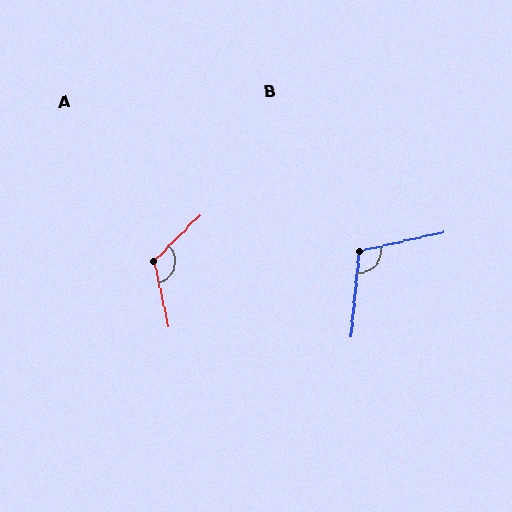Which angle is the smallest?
B, at approximately 108 degrees.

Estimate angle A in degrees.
Approximately 121 degrees.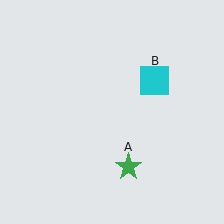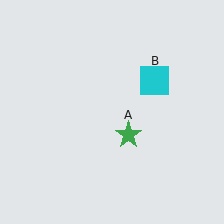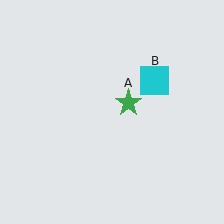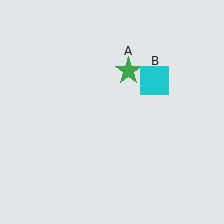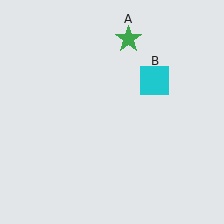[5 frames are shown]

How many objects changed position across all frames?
1 object changed position: green star (object A).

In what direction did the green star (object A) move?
The green star (object A) moved up.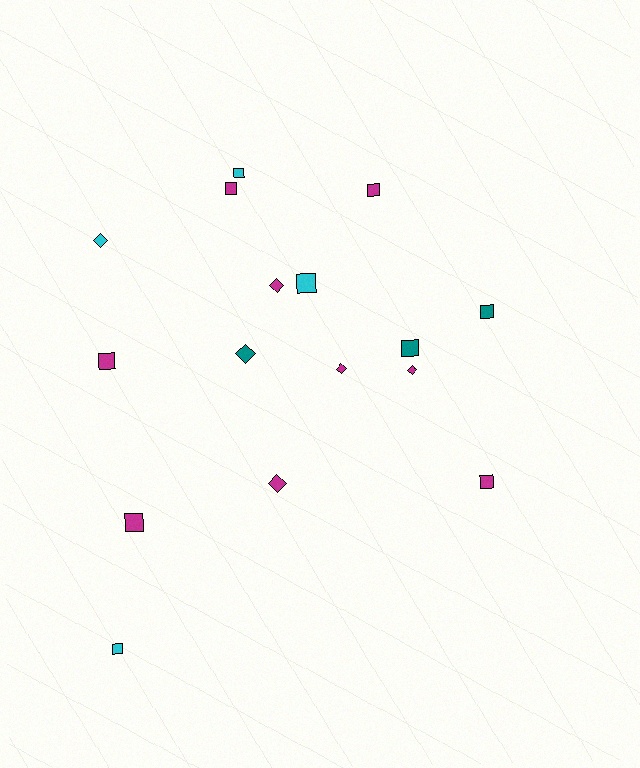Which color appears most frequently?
Magenta, with 9 objects.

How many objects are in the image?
There are 16 objects.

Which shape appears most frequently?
Square, with 10 objects.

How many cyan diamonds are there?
There is 1 cyan diamond.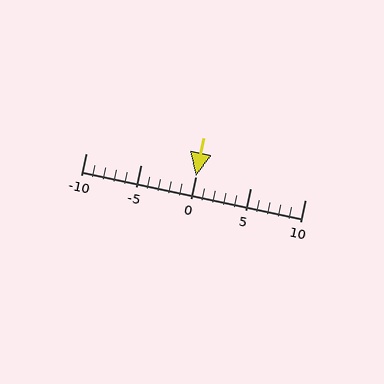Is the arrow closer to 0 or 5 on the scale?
The arrow is closer to 0.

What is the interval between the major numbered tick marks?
The major tick marks are spaced 5 units apart.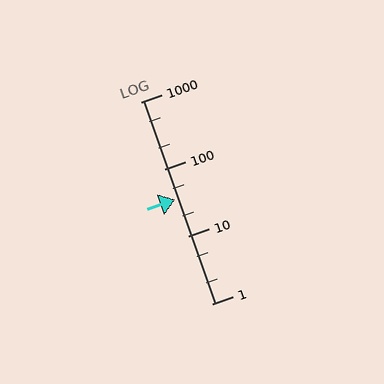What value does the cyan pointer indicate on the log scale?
The pointer indicates approximately 35.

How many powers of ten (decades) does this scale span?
The scale spans 3 decades, from 1 to 1000.